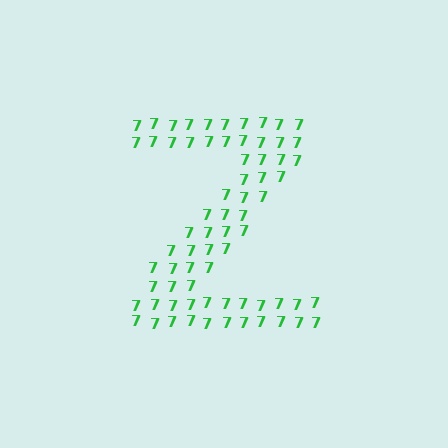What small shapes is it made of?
It is made of small digit 7's.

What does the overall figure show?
The overall figure shows the letter Z.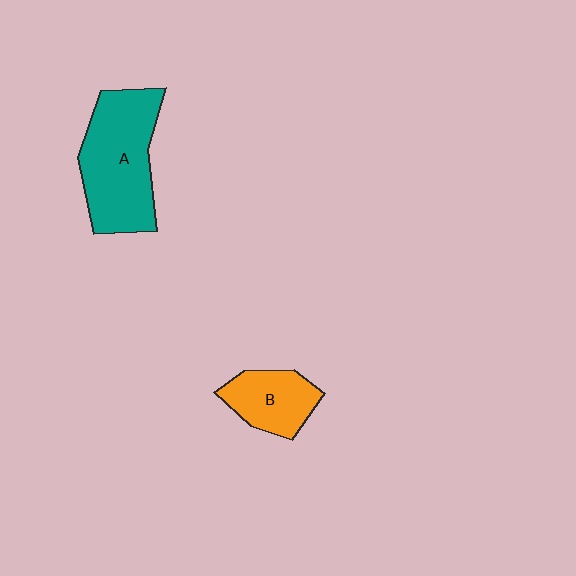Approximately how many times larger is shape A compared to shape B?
Approximately 2.0 times.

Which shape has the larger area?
Shape A (teal).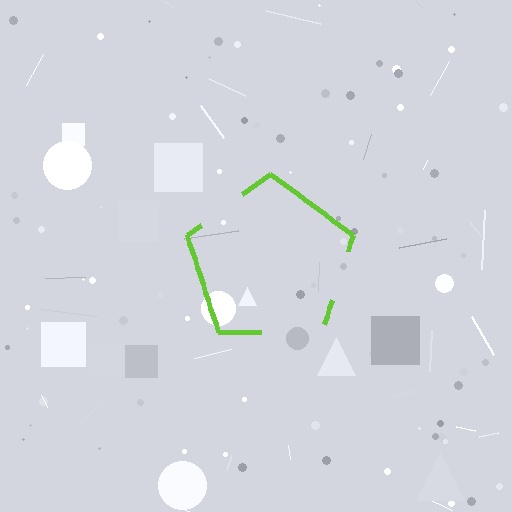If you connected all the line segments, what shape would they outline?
They would outline a pentagon.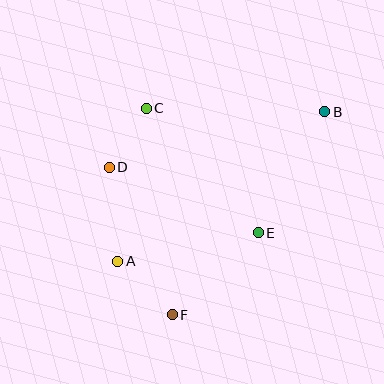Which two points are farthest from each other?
Points A and B are farthest from each other.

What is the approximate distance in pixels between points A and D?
The distance between A and D is approximately 95 pixels.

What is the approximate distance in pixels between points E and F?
The distance between E and F is approximately 119 pixels.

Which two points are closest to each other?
Points C and D are closest to each other.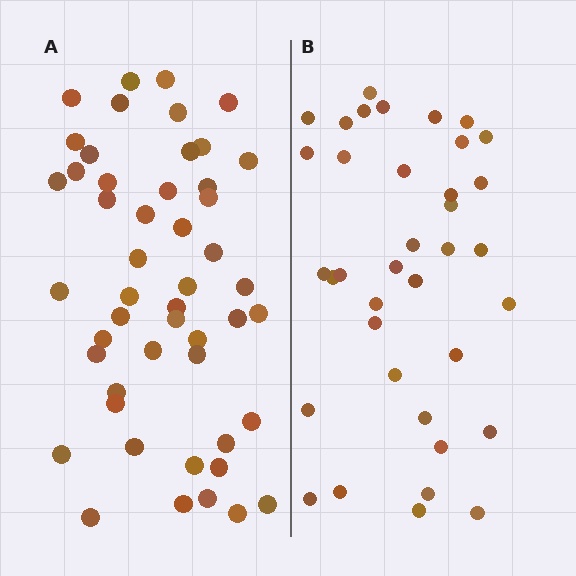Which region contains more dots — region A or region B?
Region A (the left region) has more dots.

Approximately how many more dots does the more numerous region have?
Region A has roughly 12 or so more dots than region B.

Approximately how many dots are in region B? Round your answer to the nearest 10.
About 40 dots. (The exact count is 37, which rounds to 40.)